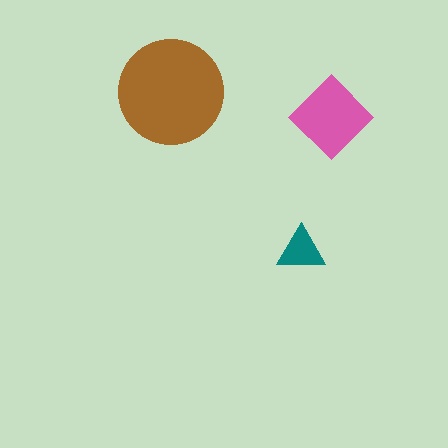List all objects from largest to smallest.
The brown circle, the pink diamond, the teal triangle.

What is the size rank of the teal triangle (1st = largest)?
3rd.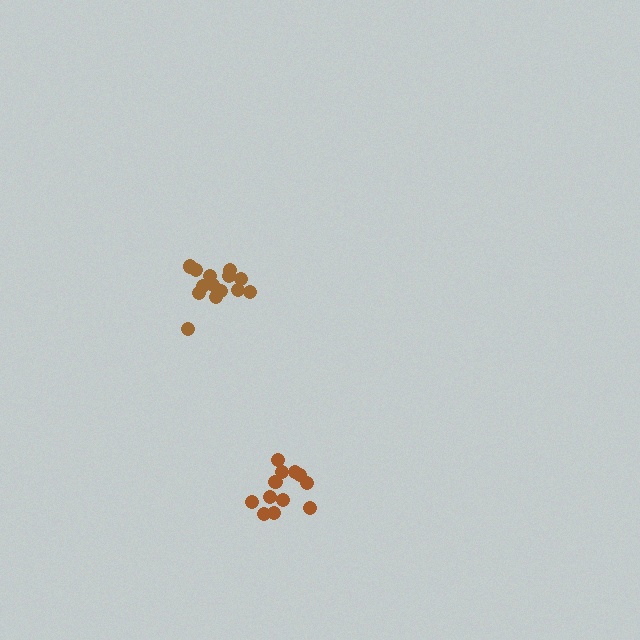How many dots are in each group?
Group 1: 12 dots, Group 2: 14 dots (26 total).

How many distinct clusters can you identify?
There are 2 distinct clusters.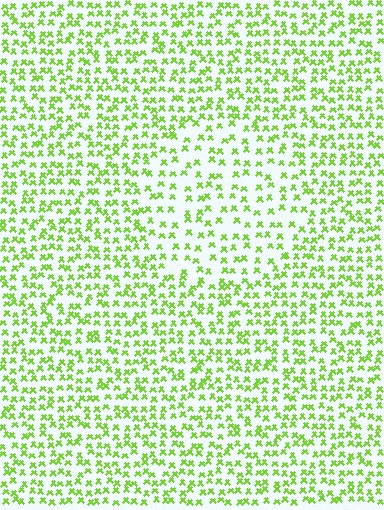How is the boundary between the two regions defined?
The boundary is defined by a change in element density (approximately 1.6x ratio). All elements are the same color, size, and shape.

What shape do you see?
I see a circle.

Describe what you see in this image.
The image contains small lime elements arranged at two different densities. A circle-shaped region is visible where the elements are less densely packed than the surrounding area.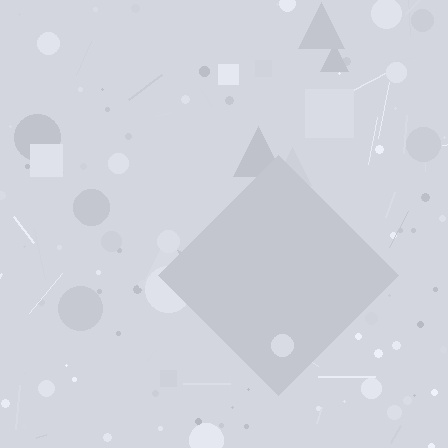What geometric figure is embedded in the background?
A diamond is embedded in the background.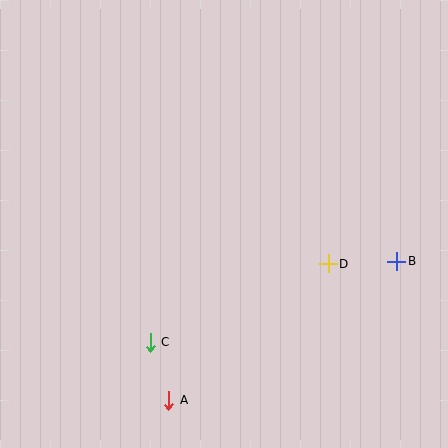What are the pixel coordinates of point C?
Point C is at (150, 342).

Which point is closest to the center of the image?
Point D at (328, 264) is closest to the center.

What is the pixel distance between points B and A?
The distance between B and A is 267 pixels.